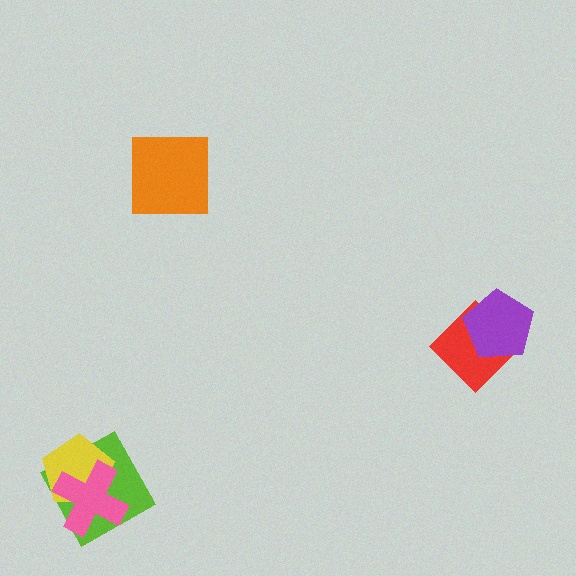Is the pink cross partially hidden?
No, no other shape covers it.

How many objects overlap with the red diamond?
1 object overlaps with the red diamond.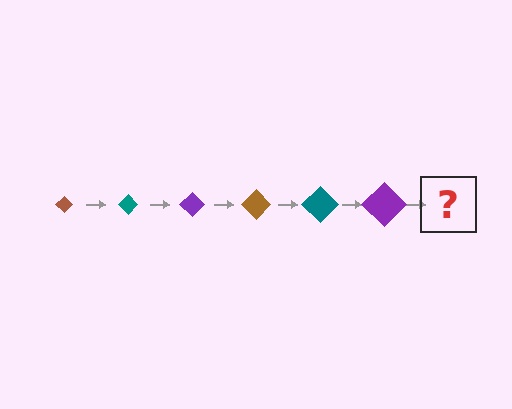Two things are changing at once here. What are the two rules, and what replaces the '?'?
The two rules are that the diamond grows larger each step and the color cycles through brown, teal, and purple. The '?' should be a brown diamond, larger than the previous one.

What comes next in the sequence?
The next element should be a brown diamond, larger than the previous one.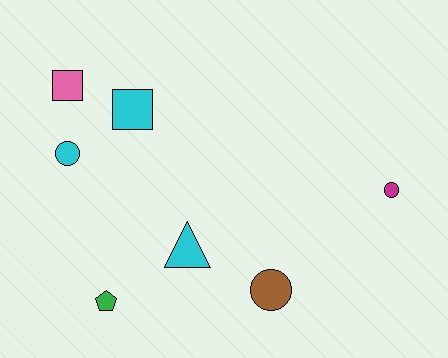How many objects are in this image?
There are 7 objects.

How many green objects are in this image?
There is 1 green object.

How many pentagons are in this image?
There is 1 pentagon.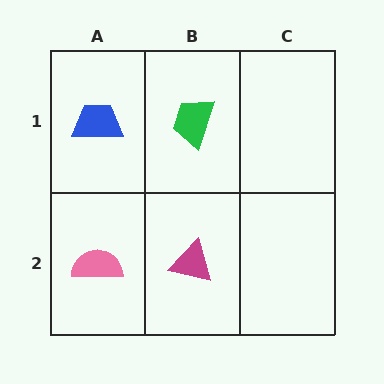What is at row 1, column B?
A green trapezoid.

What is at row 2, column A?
A pink semicircle.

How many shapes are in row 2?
2 shapes.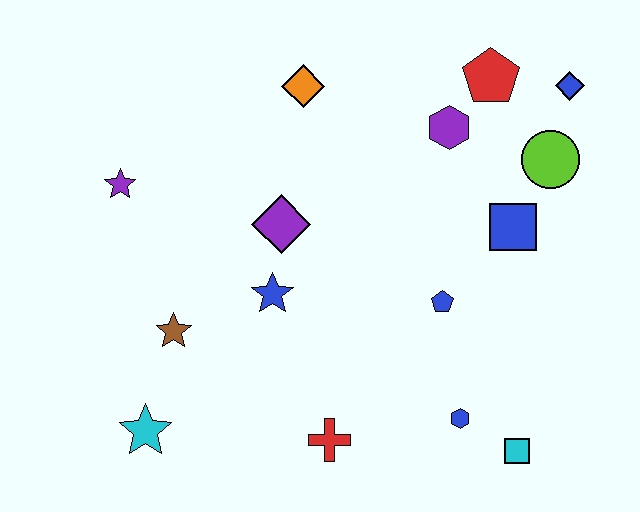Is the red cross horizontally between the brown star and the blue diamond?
Yes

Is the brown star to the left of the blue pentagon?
Yes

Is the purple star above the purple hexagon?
No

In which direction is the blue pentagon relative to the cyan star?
The blue pentagon is to the right of the cyan star.